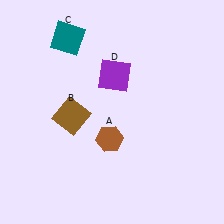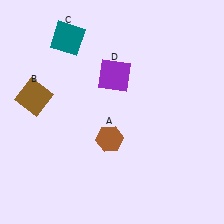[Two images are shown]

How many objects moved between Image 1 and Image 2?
1 object moved between the two images.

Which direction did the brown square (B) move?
The brown square (B) moved left.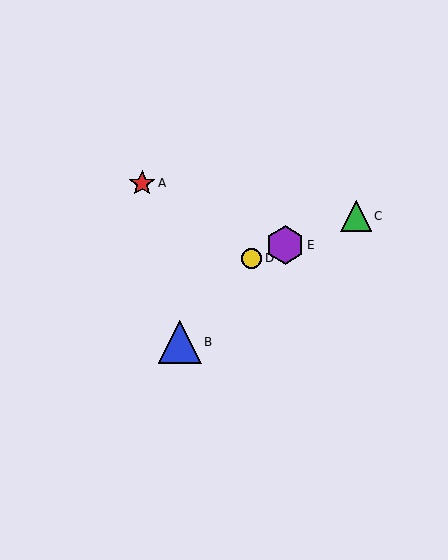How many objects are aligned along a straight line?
3 objects (C, D, E) are aligned along a straight line.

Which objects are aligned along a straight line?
Objects C, D, E are aligned along a straight line.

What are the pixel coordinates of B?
Object B is at (180, 342).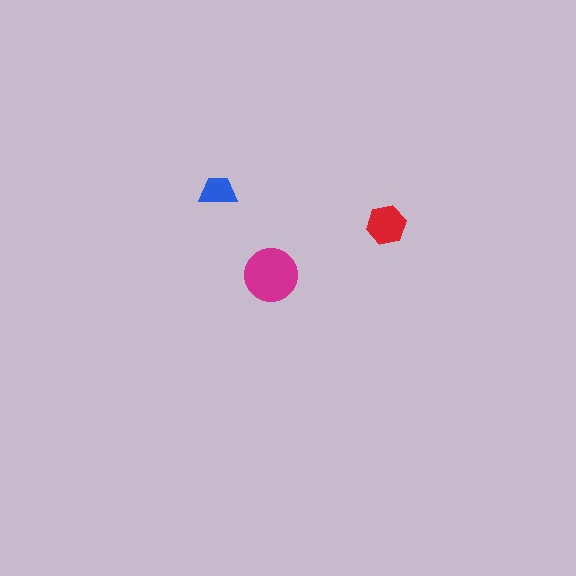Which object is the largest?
The magenta circle.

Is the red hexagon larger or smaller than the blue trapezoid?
Larger.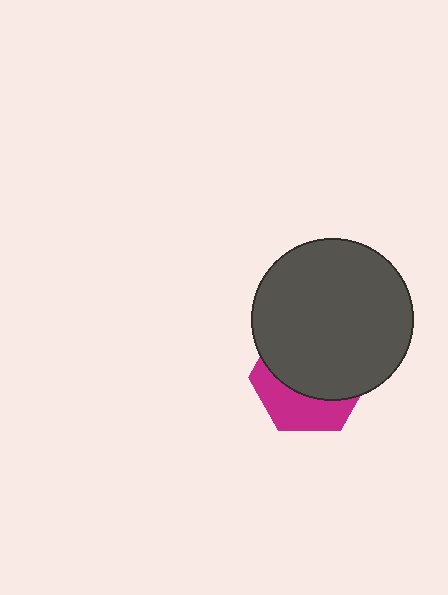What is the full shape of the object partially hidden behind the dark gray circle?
The partially hidden object is a magenta hexagon.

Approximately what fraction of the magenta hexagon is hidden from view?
Roughly 64% of the magenta hexagon is hidden behind the dark gray circle.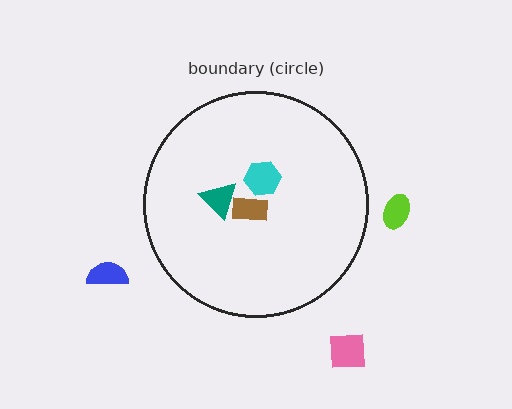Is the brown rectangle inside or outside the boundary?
Inside.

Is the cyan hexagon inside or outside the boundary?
Inside.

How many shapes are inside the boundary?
3 inside, 3 outside.